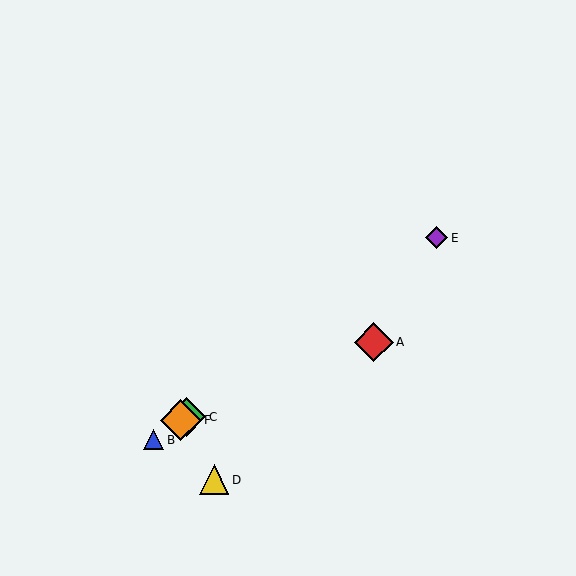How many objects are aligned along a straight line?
4 objects (B, C, E, F) are aligned along a straight line.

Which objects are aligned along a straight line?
Objects B, C, E, F are aligned along a straight line.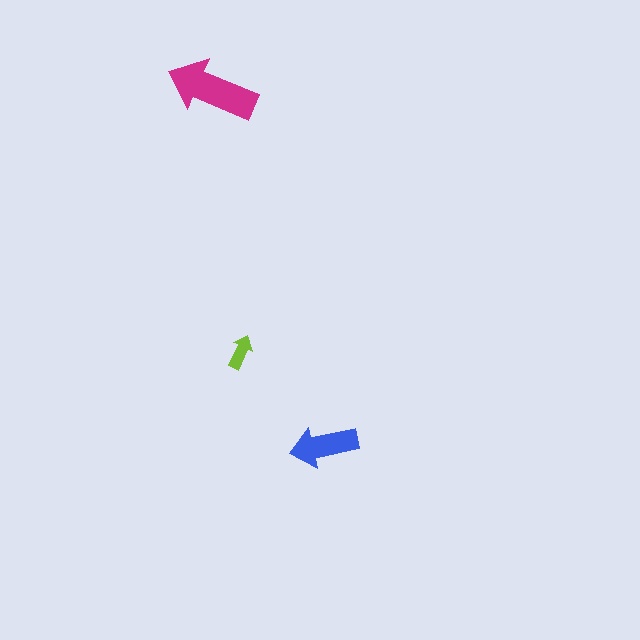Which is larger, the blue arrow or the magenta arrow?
The magenta one.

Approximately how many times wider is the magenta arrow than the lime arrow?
About 2.5 times wider.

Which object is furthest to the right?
The blue arrow is rightmost.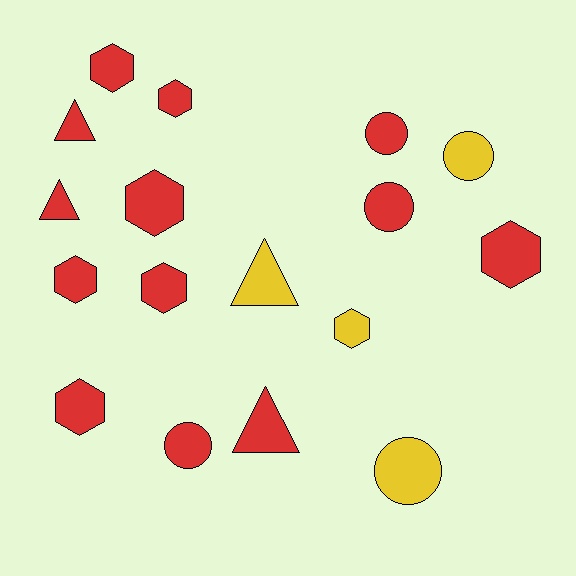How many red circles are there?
There are 3 red circles.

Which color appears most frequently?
Red, with 13 objects.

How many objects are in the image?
There are 17 objects.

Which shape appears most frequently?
Hexagon, with 8 objects.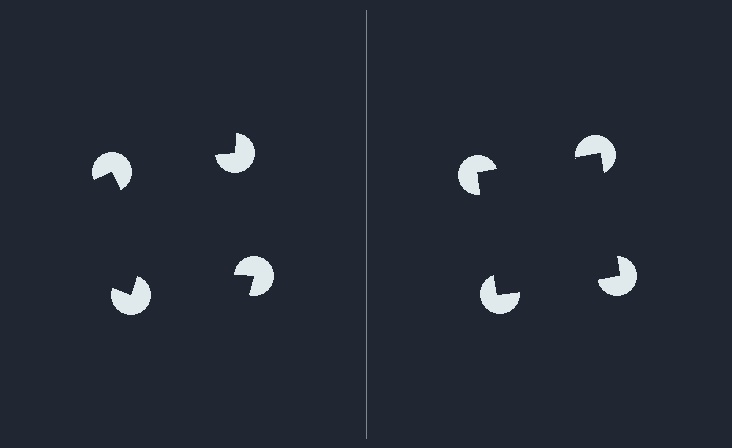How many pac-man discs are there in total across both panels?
8 — 4 on each side.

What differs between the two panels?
The pac-man discs are positioned identically on both sides; only the wedge orientations differ. On the right they align to a square; on the left they are misaligned.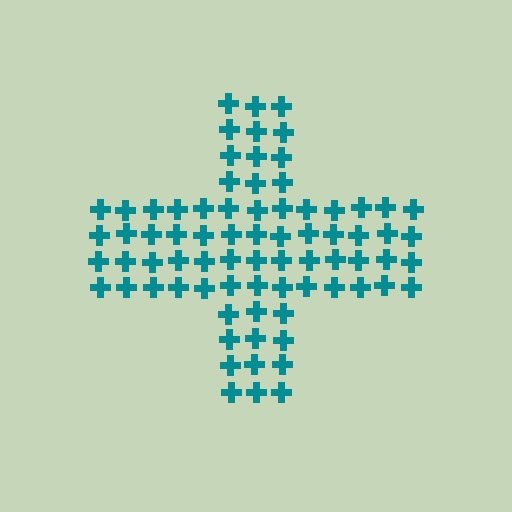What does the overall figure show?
The overall figure shows a cross.